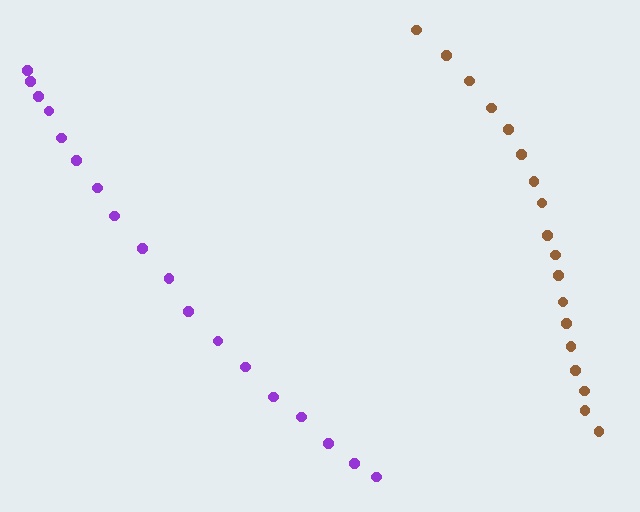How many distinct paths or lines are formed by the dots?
There are 2 distinct paths.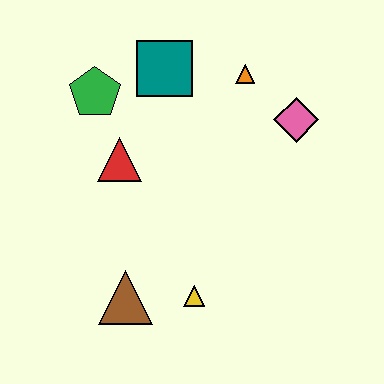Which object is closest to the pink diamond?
The orange triangle is closest to the pink diamond.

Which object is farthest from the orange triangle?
The brown triangle is farthest from the orange triangle.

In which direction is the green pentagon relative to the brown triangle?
The green pentagon is above the brown triangle.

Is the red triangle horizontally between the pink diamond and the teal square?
No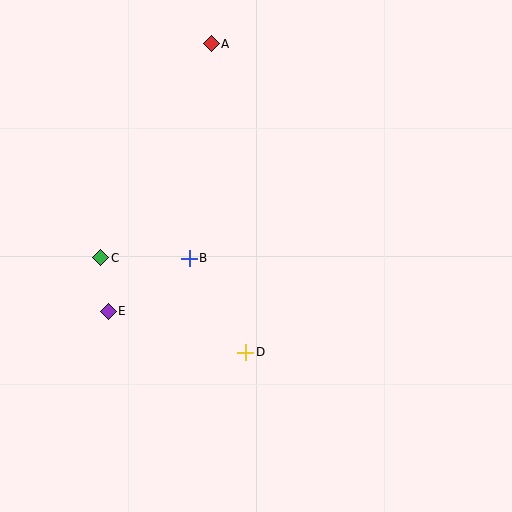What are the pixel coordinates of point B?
Point B is at (189, 258).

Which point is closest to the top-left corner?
Point A is closest to the top-left corner.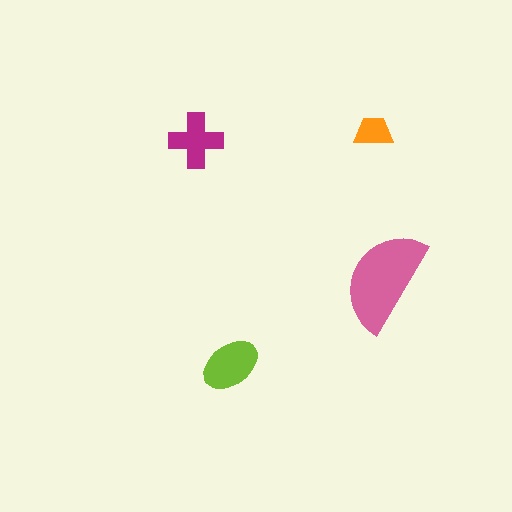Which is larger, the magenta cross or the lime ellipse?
The lime ellipse.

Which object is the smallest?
The orange trapezoid.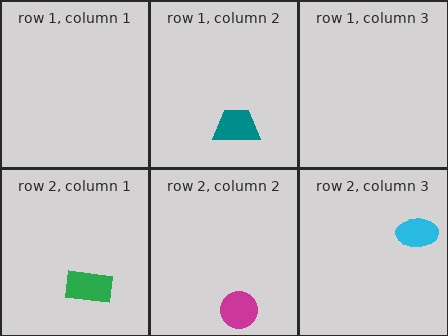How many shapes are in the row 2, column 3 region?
1.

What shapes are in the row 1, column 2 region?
The teal trapezoid.